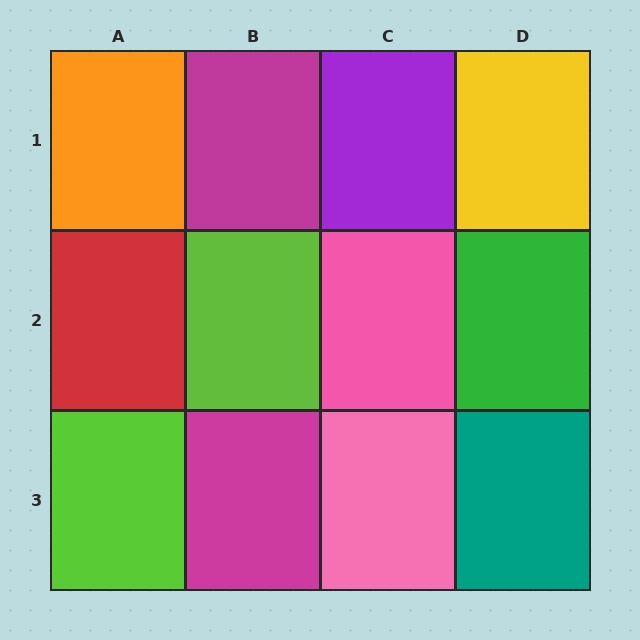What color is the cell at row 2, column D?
Green.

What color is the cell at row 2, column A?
Red.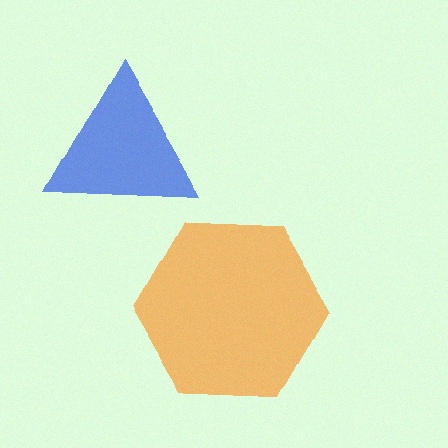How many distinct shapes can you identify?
There are 2 distinct shapes: an orange hexagon, a blue triangle.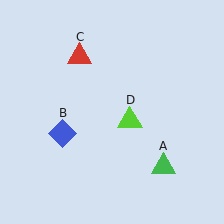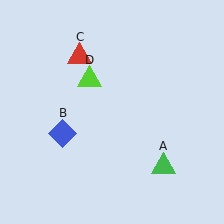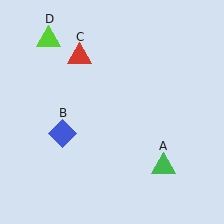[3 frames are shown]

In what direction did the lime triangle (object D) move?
The lime triangle (object D) moved up and to the left.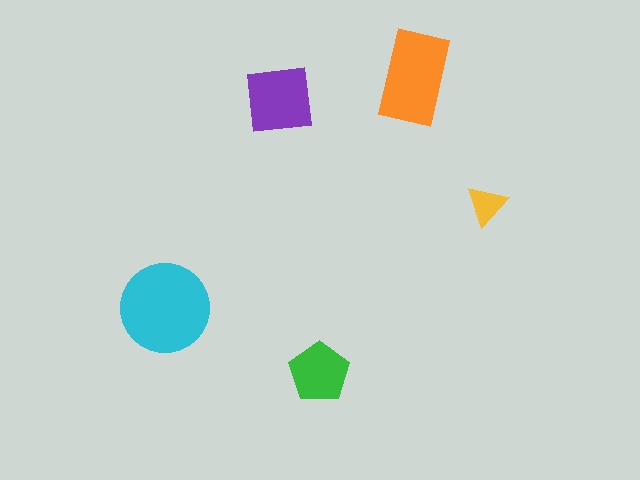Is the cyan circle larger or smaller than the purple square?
Larger.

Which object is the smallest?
The yellow triangle.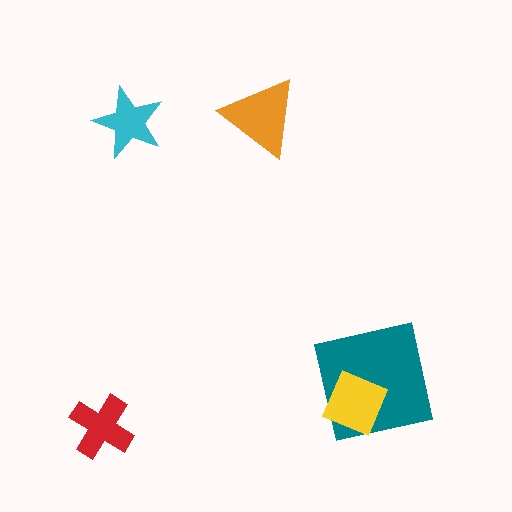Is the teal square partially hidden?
Yes, it is partially covered by another shape.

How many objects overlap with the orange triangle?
0 objects overlap with the orange triangle.